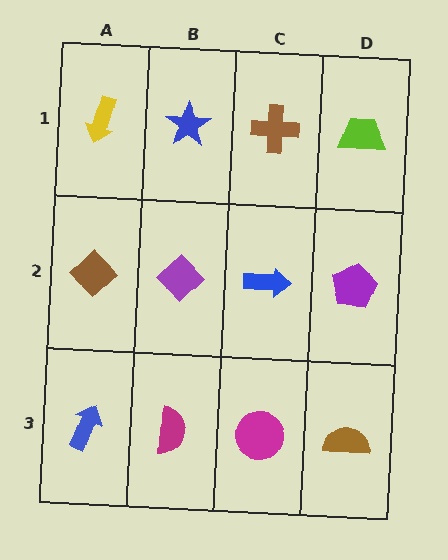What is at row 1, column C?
A brown cross.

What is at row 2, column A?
A brown diamond.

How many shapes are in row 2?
4 shapes.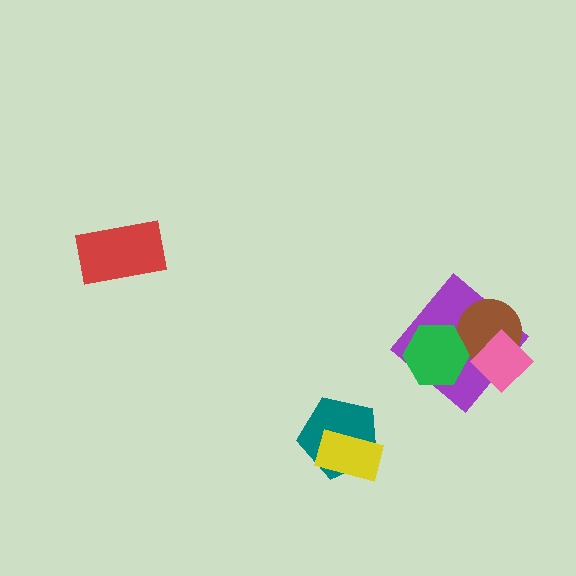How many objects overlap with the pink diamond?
2 objects overlap with the pink diamond.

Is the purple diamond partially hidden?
Yes, it is partially covered by another shape.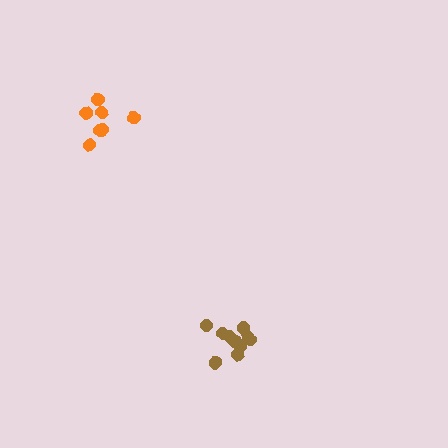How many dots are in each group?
Group 1: 10 dots, Group 2: 7 dots (17 total).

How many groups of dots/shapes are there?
There are 2 groups.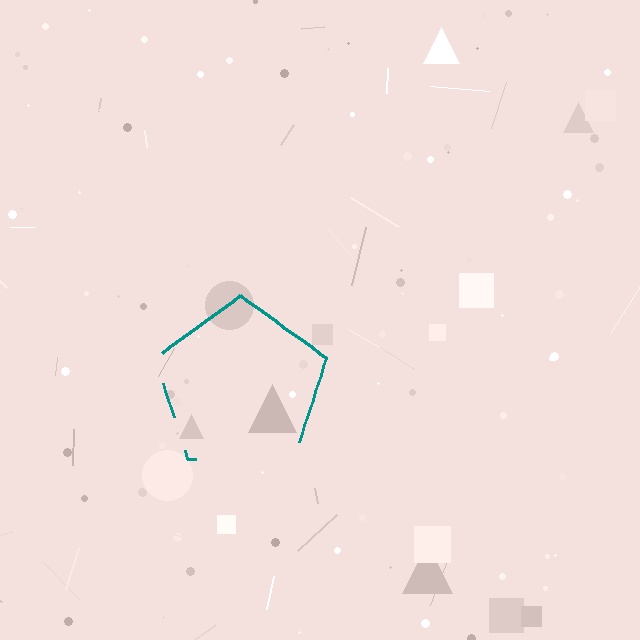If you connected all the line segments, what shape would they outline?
They would outline a pentagon.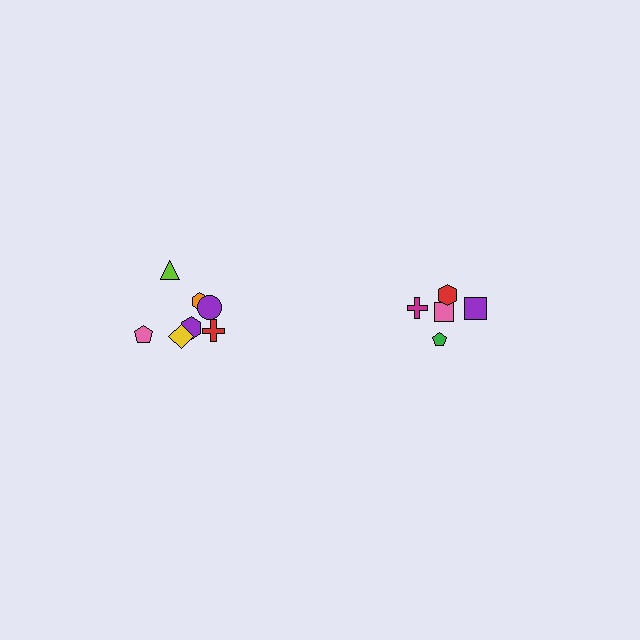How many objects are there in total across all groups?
There are 12 objects.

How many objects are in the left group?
There are 7 objects.